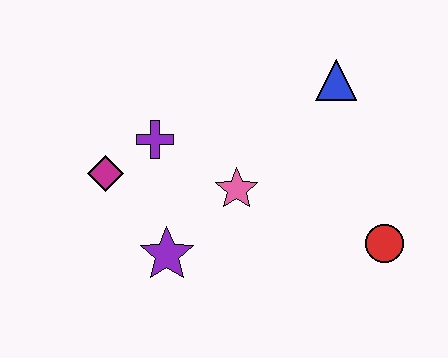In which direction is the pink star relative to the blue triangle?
The pink star is below the blue triangle.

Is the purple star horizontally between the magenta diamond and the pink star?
Yes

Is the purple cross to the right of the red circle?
No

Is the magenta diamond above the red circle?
Yes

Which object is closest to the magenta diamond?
The purple cross is closest to the magenta diamond.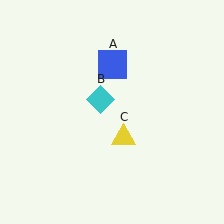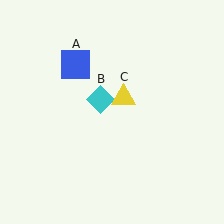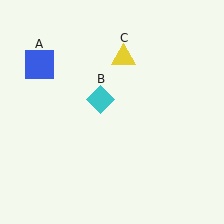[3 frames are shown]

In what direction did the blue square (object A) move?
The blue square (object A) moved left.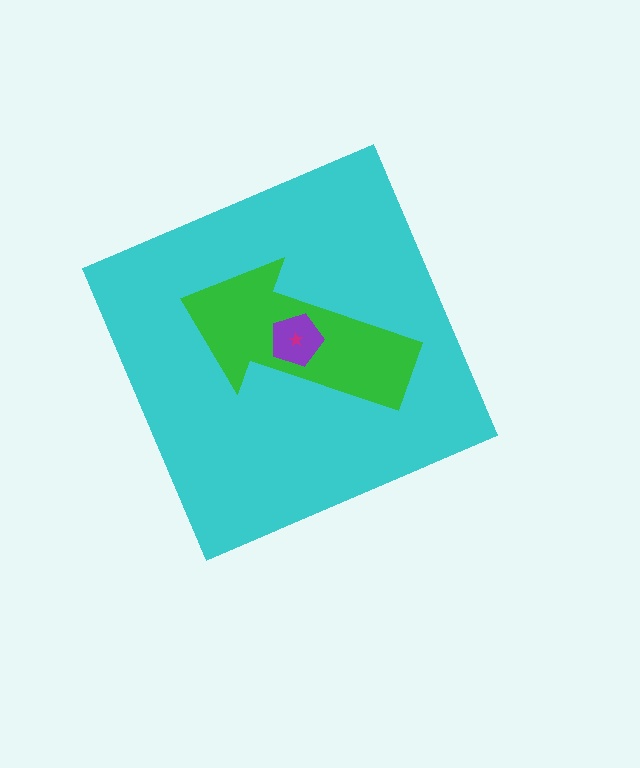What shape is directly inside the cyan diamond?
The green arrow.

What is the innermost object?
The magenta star.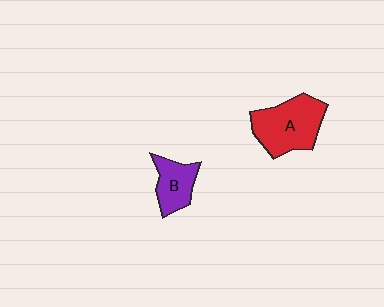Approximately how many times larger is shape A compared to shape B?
Approximately 1.8 times.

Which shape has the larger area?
Shape A (red).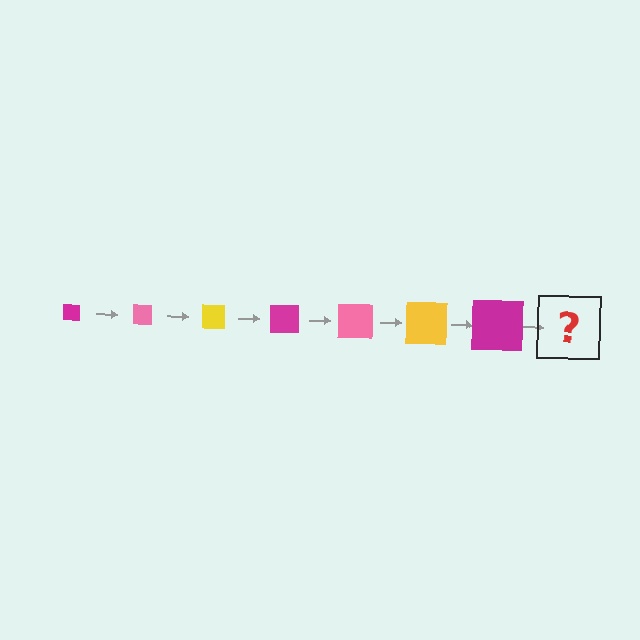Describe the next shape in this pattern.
It should be a pink square, larger than the previous one.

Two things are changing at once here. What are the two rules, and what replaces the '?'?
The two rules are that the square grows larger each step and the color cycles through magenta, pink, and yellow. The '?' should be a pink square, larger than the previous one.